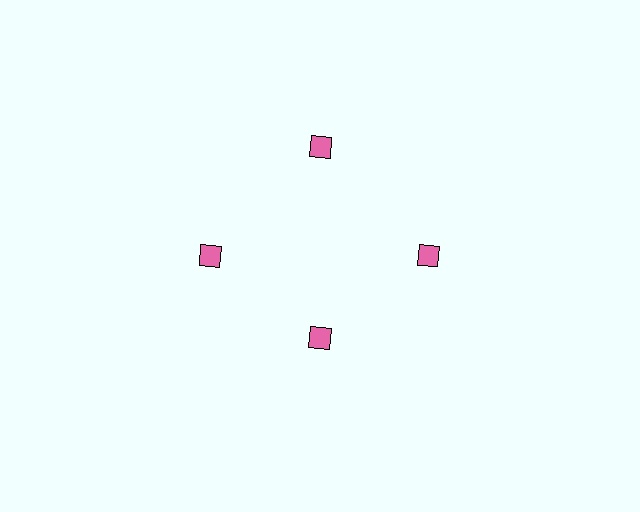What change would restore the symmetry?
The symmetry would be restored by moving it outward, back onto the ring so that all 4 diamonds sit at equal angles and equal distance from the center.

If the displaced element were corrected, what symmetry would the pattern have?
It would have 4-fold rotational symmetry — the pattern would map onto itself every 90 degrees.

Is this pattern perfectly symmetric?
No. The 4 pink diamonds are arranged in a ring, but one element near the 6 o'clock position is pulled inward toward the center, breaking the 4-fold rotational symmetry.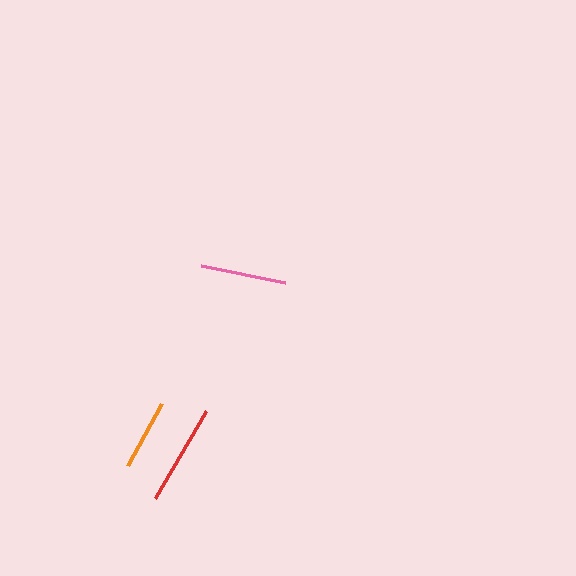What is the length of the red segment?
The red segment is approximately 101 pixels long.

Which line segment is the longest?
The red line is the longest at approximately 101 pixels.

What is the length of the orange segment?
The orange segment is approximately 71 pixels long.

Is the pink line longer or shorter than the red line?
The red line is longer than the pink line.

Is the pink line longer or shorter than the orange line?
The pink line is longer than the orange line.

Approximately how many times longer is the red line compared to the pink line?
The red line is approximately 1.2 times the length of the pink line.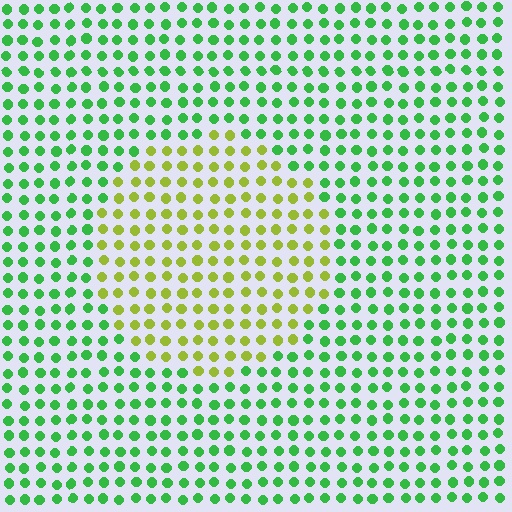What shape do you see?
I see a circle.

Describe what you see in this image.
The image is filled with small green elements in a uniform arrangement. A circle-shaped region is visible where the elements are tinted to a slightly different hue, forming a subtle color boundary.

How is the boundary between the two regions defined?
The boundary is defined purely by a slight shift in hue (about 52 degrees). Spacing, size, and orientation are identical on both sides.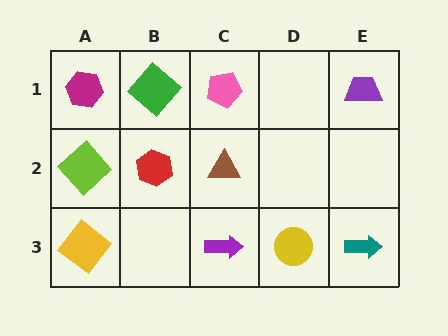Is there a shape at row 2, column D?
No, that cell is empty.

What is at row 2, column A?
A lime diamond.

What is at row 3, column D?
A yellow circle.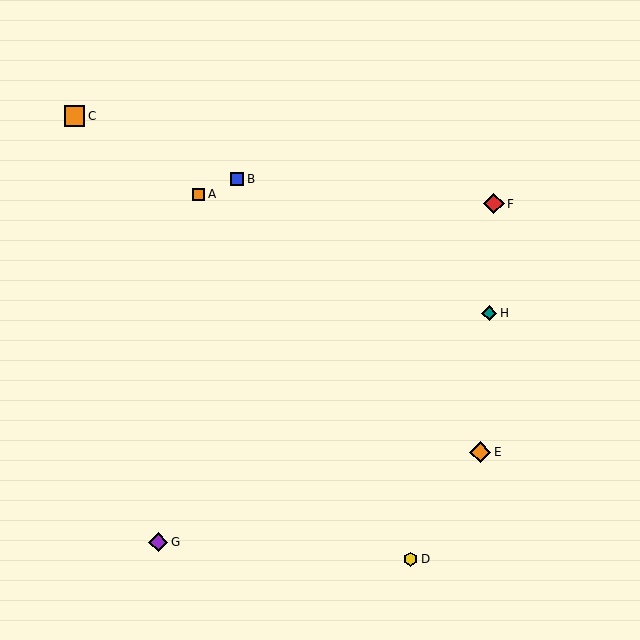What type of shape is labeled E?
Shape E is an orange diamond.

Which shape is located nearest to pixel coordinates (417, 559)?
The yellow hexagon (labeled D) at (411, 559) is nearest to that location.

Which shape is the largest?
The orange diamond (labeled E) is the largest.